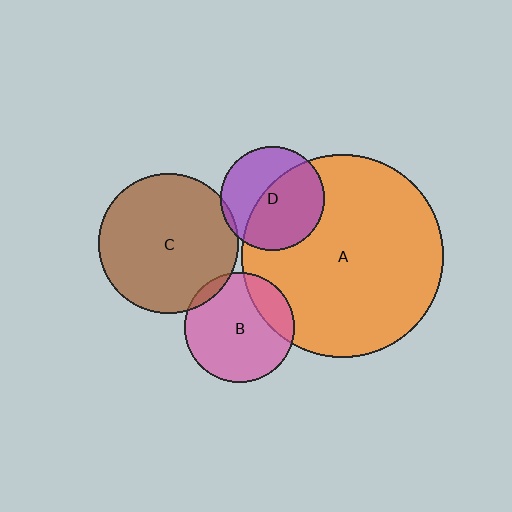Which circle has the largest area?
Circle A (orange).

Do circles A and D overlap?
Yes.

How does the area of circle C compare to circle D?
Approximately 1.8 times.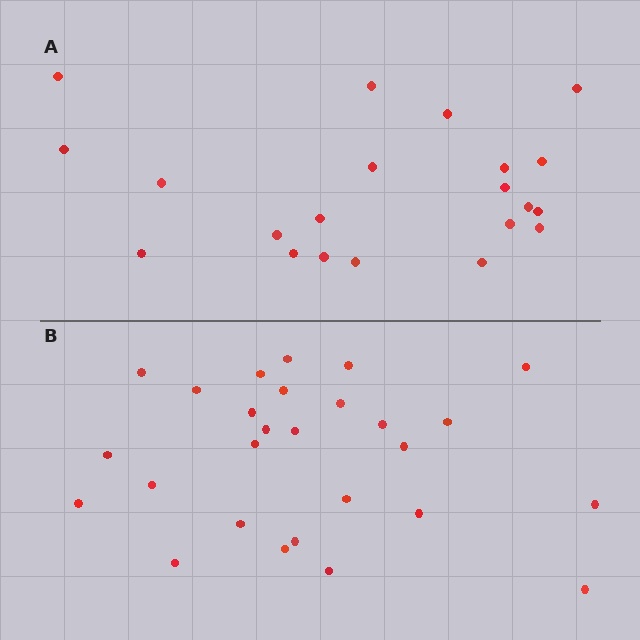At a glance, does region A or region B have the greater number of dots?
Region B (the bottom region) has more dots.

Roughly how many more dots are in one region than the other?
Region B has about 6 more dots than region A.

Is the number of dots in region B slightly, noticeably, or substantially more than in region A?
Region B has noticeably more, but not dramatically so. The ratio is roughly 1.3 to 1.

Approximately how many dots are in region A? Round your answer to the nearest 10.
About 20 dots. (The exact count is 21, which rounds to 20.)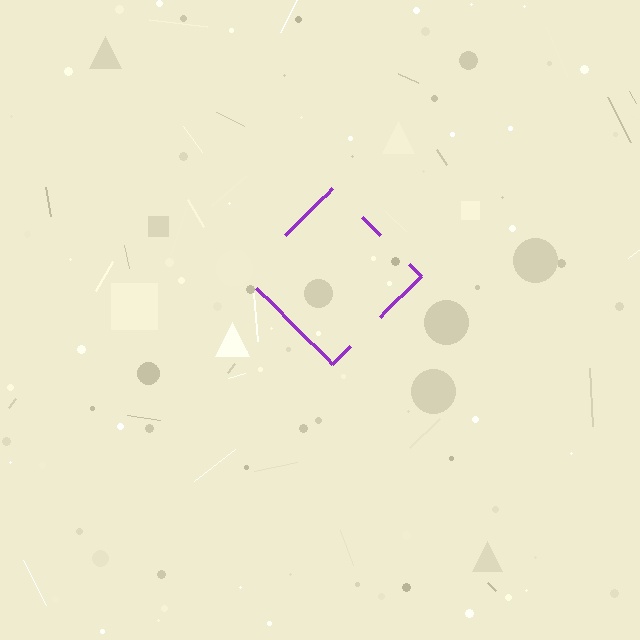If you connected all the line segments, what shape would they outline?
They would outline a diamond.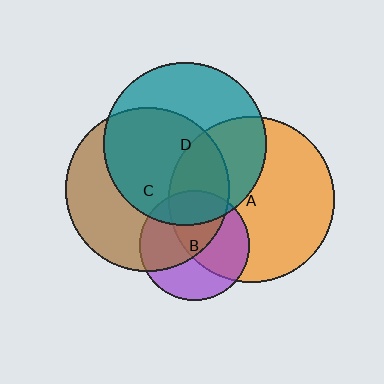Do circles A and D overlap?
Yes.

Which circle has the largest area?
Circle A (orange).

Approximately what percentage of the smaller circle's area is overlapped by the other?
Approximately 35%.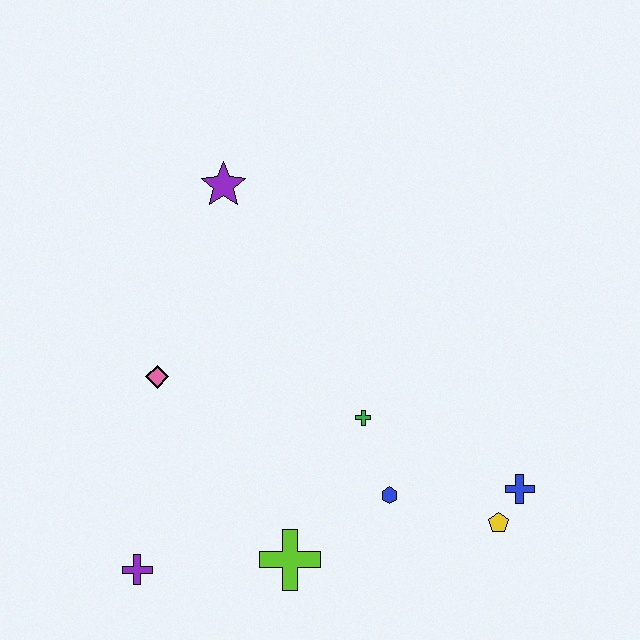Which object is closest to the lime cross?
The blue hexagon is closest to the lime cross.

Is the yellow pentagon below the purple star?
Yes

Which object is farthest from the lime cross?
The purple star is farthest from the lime cross.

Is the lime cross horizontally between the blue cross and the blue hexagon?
No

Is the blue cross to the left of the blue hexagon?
No